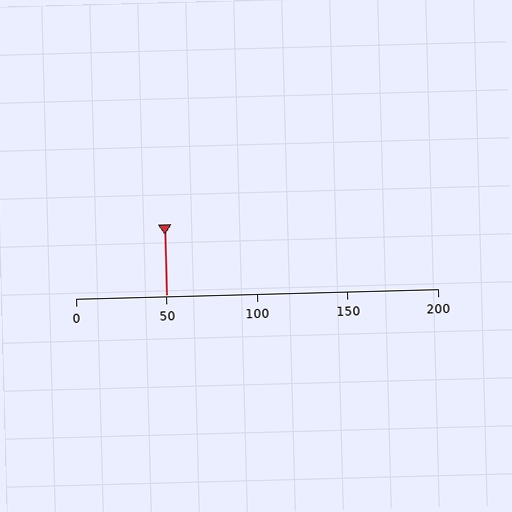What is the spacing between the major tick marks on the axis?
The major ticks are spaced 50 apart.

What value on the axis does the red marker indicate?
The marker indicates approximately 50.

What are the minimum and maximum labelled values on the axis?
The axis runs from 0 to 200.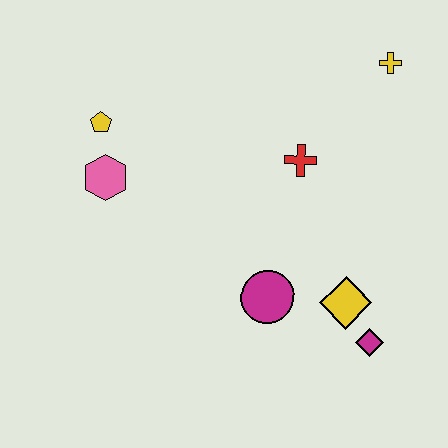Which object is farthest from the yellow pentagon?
The magenta diamond is farthest from the yellow pentagon.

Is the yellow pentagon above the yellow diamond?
Yes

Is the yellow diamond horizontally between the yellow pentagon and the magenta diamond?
Yes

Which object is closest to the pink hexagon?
The yellow pentagon is closest to the pink hexagon.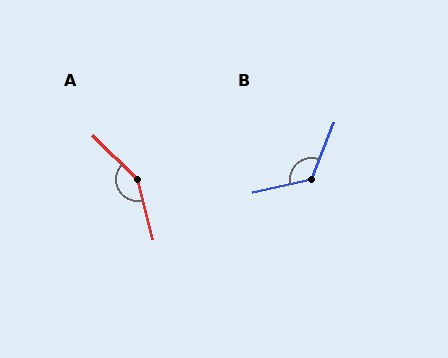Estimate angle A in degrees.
Approximately 149 degrees.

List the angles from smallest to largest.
B (124°), A (149°).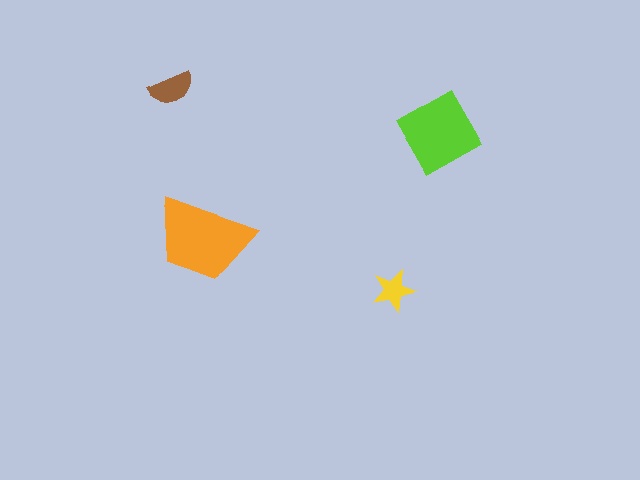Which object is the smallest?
The yellow star.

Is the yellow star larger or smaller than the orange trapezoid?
Smaller.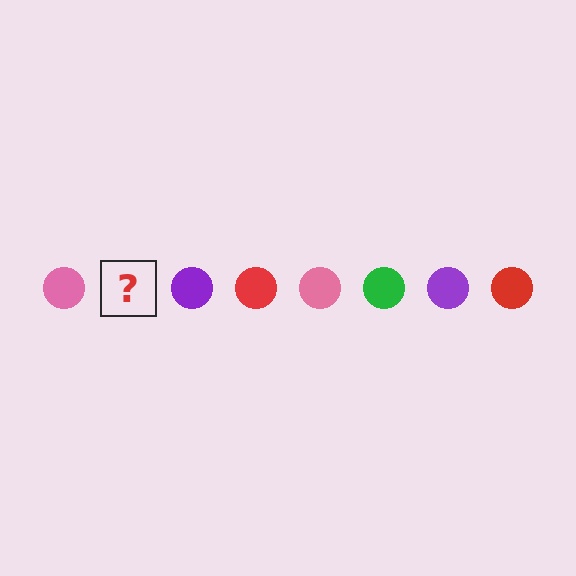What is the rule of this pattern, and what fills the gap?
The rule is that the pattern cycles through pink, green, purple, red circles. The gap should be filled with a green circle.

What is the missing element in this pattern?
The missing element is a green circle.